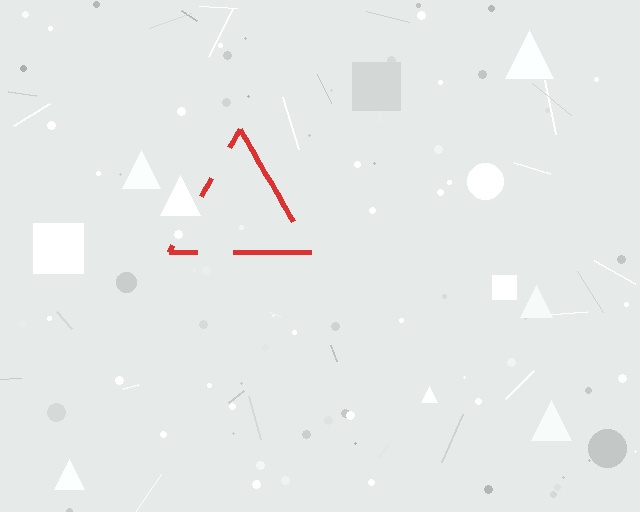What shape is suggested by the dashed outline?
The dashed outline suggests a triangle.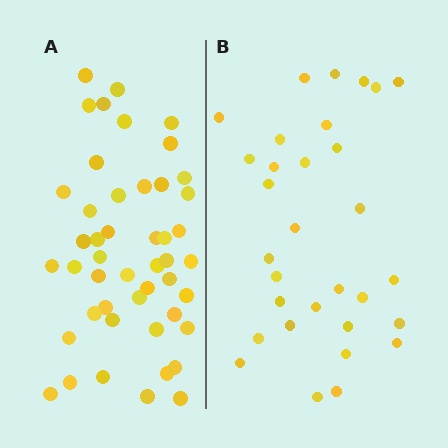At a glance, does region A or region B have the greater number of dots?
Region A (the left region) has more dots.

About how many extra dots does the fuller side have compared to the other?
Region A has approximately 15 more dots than region B.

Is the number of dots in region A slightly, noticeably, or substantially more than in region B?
Region A has substantially more. The ratio is roughly 1.5 to 1.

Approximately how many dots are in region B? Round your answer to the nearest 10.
About 30 dots. (The exact count is 31, which rounds to 30.)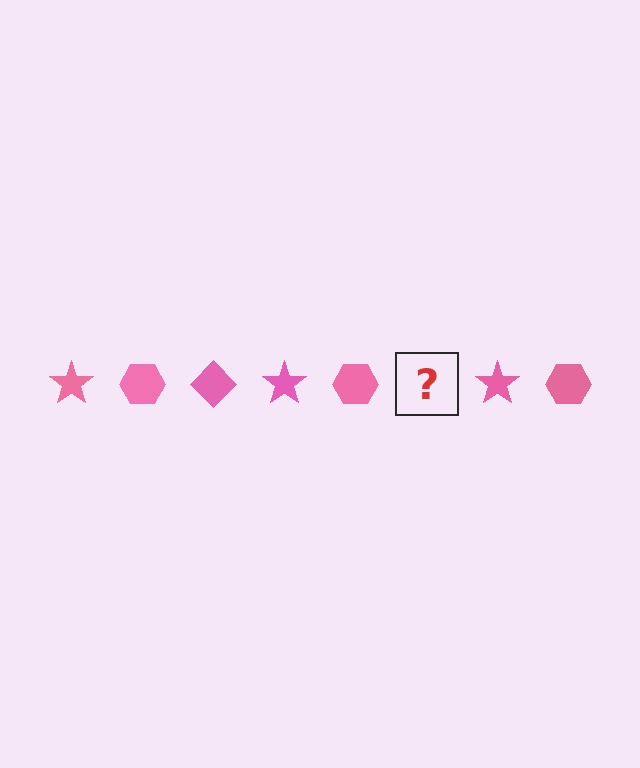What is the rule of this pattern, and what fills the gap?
The rule is that the pattern cycles through star, hexagon, diamond shapes in pink. The gap should be filled with a pink diamond.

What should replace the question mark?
The question mark should be replaced with a pink diamond.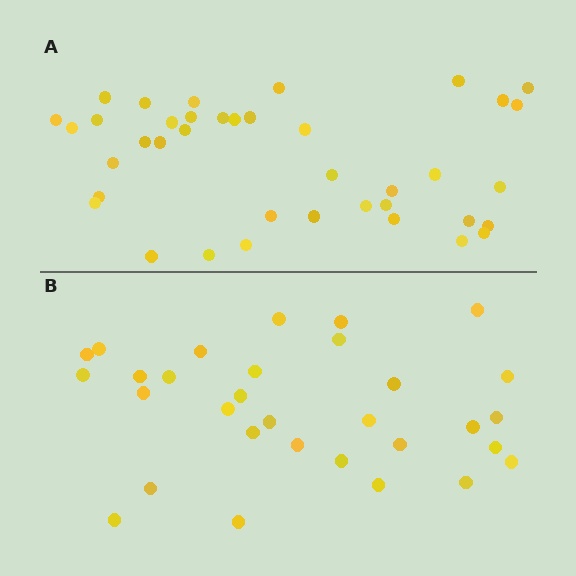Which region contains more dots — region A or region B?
Region A (the top region) has more dots.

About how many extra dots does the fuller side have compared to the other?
Region A has roughly 8 or so more dots than region B.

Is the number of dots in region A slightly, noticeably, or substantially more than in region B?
Region A has noticeably more, but not dramatically so. The ratio is roughly 1.3 to 1.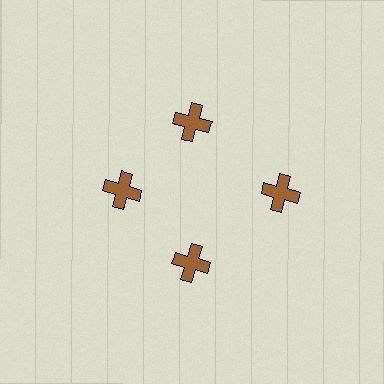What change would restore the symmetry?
The symmetry would be restored by moving it inward, back onto the ring so that all 4 crosses sit at equal angles and equal distance from the center.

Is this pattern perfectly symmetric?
No. The 4 brown crosses are arranged in a ring, but one element near the 3 o'clock position is pushed outward from the center, breaking the 4-fold rotational symmetry.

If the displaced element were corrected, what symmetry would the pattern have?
It would have 4-fold rotational symmetry — the pattern would map onto itself every 90 degrees.